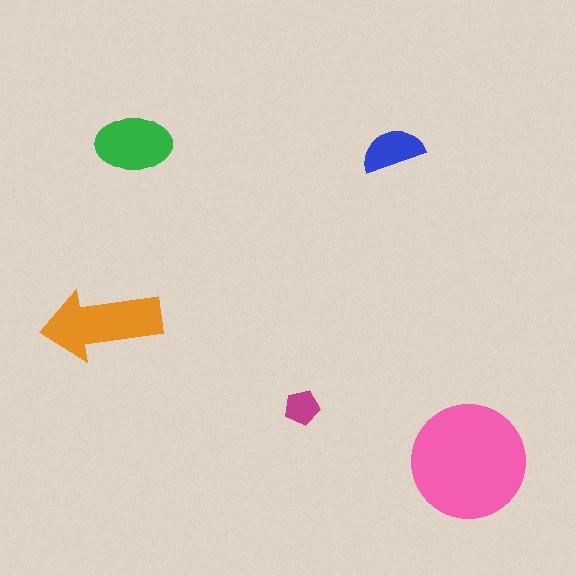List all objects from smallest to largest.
The magenta pentagon, the blue semicircle, the green ellipse, the orange arrow, the pink circle.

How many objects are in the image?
There are 5 objects in the image.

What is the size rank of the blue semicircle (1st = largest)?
4th.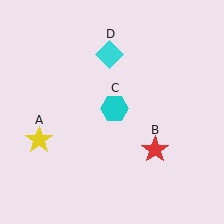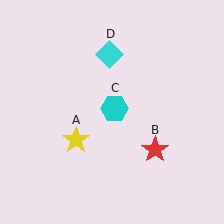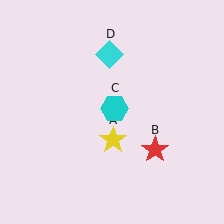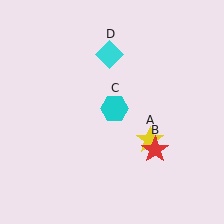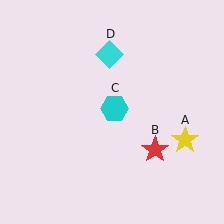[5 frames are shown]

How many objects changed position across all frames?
1 object changed position: yellow star (object A).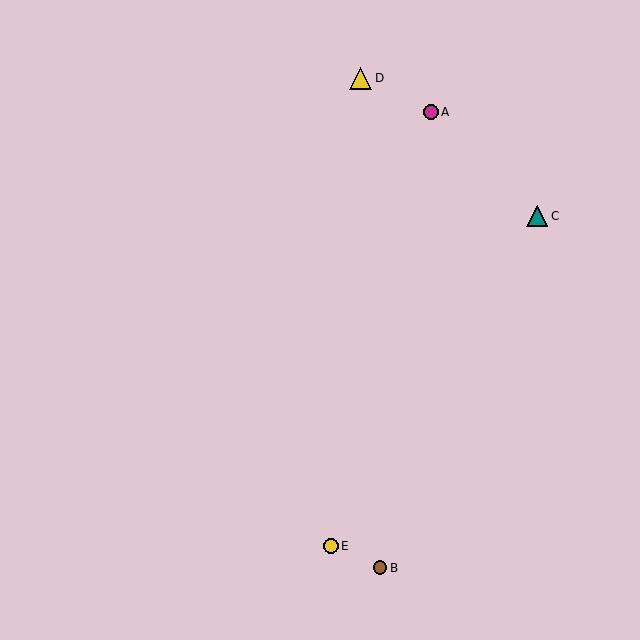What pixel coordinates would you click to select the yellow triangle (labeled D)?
Click at (361, 78) to select the yellow triangle D.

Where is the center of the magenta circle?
The center of the magenta circle is at (431, 112).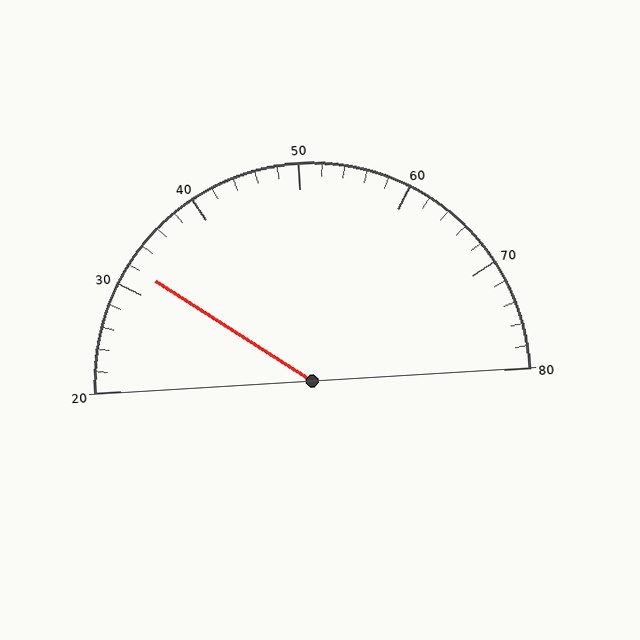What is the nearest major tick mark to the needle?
The nearest major tick mark is 30.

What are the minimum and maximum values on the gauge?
The gauge ranges from 20 to 80.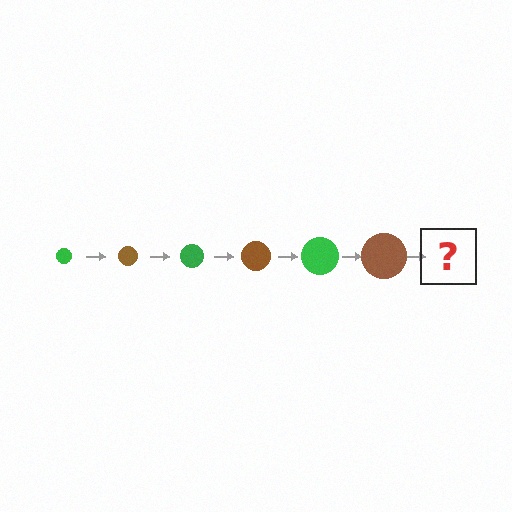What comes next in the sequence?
The next element should be a green circle, larger than the previous one.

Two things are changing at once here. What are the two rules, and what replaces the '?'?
The two rules are that the circle grows larger each step and the color cycles through green and brown. The '?' should be a green circle, larger than the previous one.